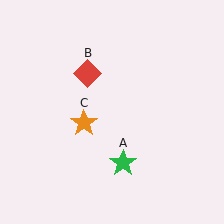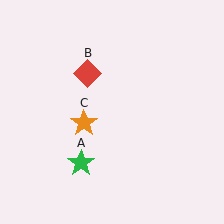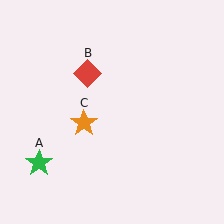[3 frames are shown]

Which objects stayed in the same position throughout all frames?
Red diamond (object B) and orange star (object C) remained stationary.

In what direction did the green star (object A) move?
The green star (object A) moved left.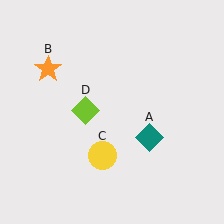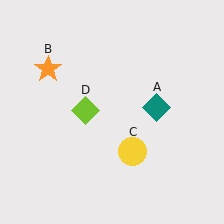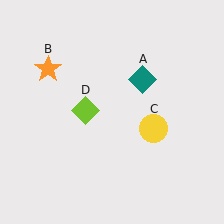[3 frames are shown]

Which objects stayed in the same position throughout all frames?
Orange star (object B) and lime diamond (object D) remained stationary.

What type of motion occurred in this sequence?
The teal diamond (object A), yellow circle (object C) rotated counterclockwise around the center of the scene.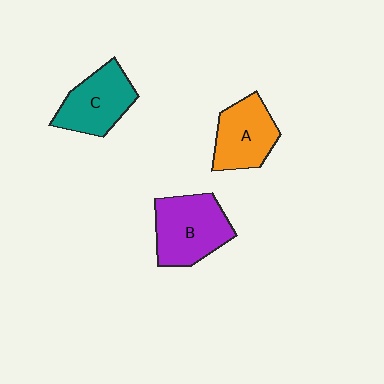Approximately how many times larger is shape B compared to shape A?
Approximately 1.2 times.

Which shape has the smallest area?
Shape A (orange).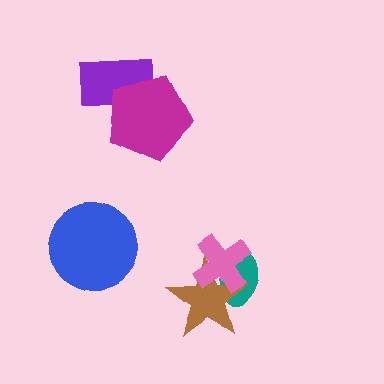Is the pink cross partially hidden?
No, no other shape covers it.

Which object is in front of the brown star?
The pink cross is in front of the brown star.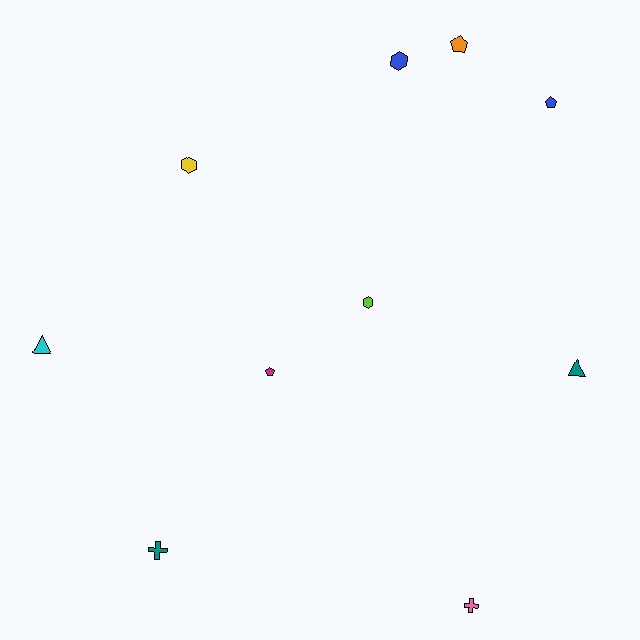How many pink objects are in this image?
There is 1 pink object.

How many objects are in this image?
There are 10 objects.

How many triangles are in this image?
There are 2 triangles.